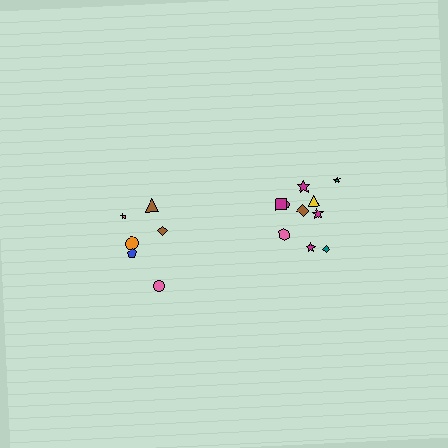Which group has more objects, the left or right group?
The right group.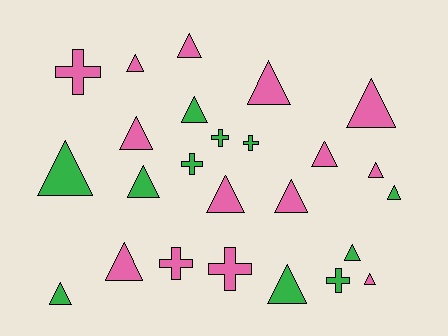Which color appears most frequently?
Pink, with 14 objects.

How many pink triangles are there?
There are 11 pink triangles.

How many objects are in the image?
There are 25 objects.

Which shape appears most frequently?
Triangle, with 18 objects.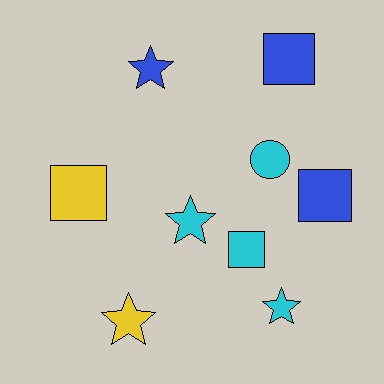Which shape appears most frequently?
Square, with 4 objects.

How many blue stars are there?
There is 1 blue star.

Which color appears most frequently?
Cyan, with 4 objects.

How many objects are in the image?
There are 9 objects.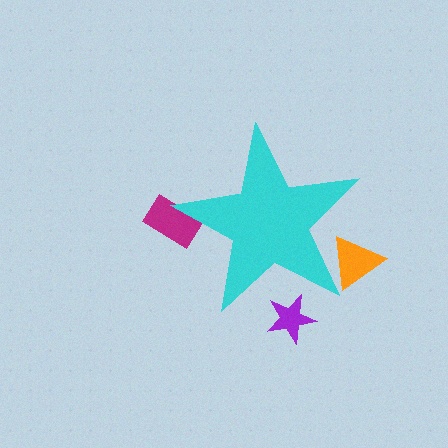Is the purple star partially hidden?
Yes, the purple star is partially hidden behind the cyan star.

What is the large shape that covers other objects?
A cyan star.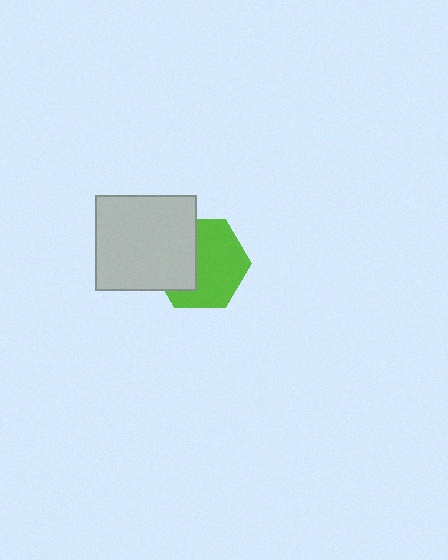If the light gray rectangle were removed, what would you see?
You would see the complete lime hexagon.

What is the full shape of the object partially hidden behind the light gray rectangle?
The partially hidden object is a lime hexagon.